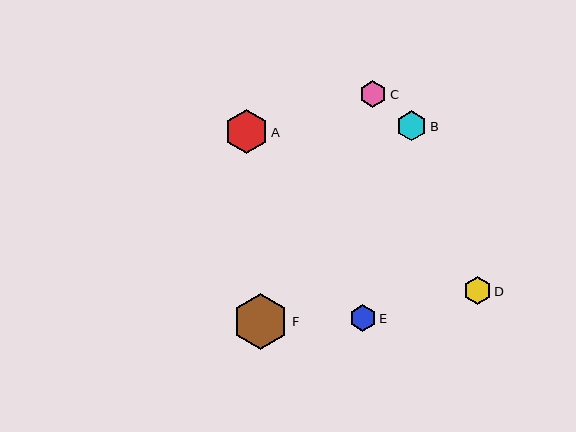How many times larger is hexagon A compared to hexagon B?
Hexagon A is approximately 1.4 times the size of hexagon B.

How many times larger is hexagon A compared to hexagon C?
Hexagon A is approximately 1.6 times the size of hexagon C.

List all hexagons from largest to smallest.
From largest to smallest: F, A, B, D, C, E.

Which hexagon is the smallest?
Hexagon E is the smallest with a size of approximately 27 pixels.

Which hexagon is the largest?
Hexagon F is the largest with a size of approximately 56 pixels.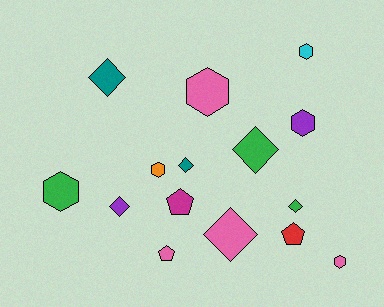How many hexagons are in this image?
There are 6 hexagons.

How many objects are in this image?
There are 15 objects.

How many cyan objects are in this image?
There is 1 cyan object.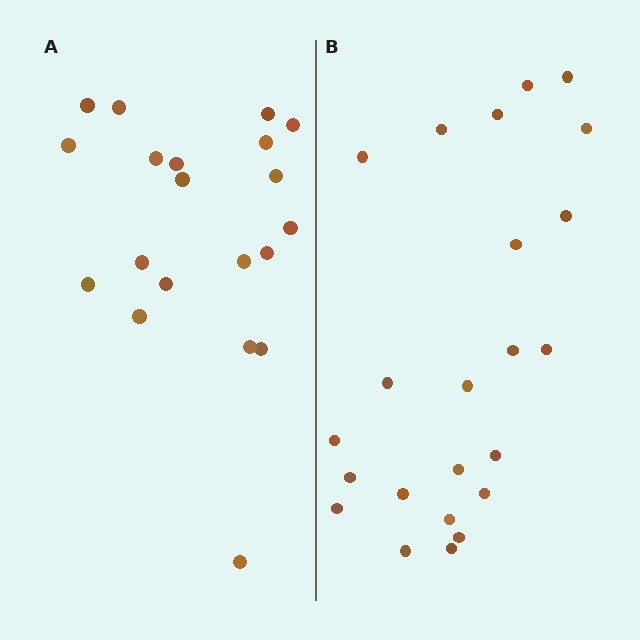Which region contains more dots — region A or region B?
Region B (the right region) has more dots.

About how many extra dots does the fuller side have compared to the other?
Region B has just a few more — roughly 2 or 3 more dots than region A.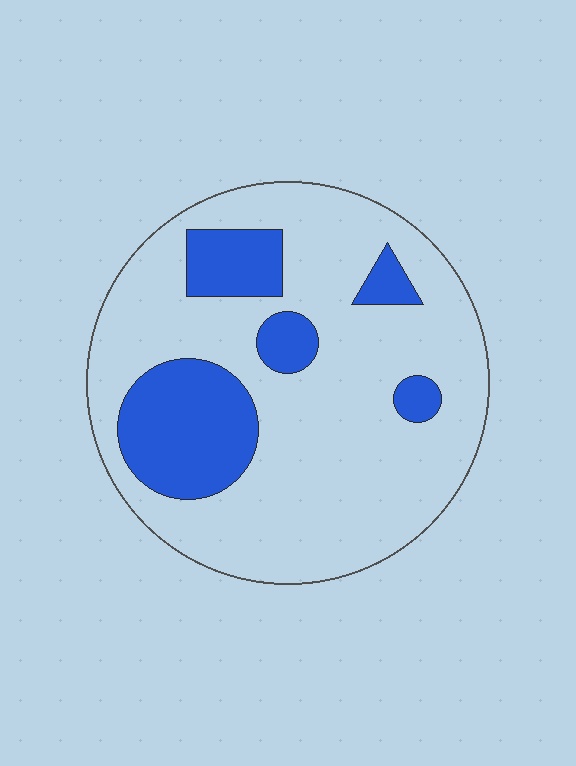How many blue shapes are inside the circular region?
5.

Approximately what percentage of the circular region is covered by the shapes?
Approximately 25%.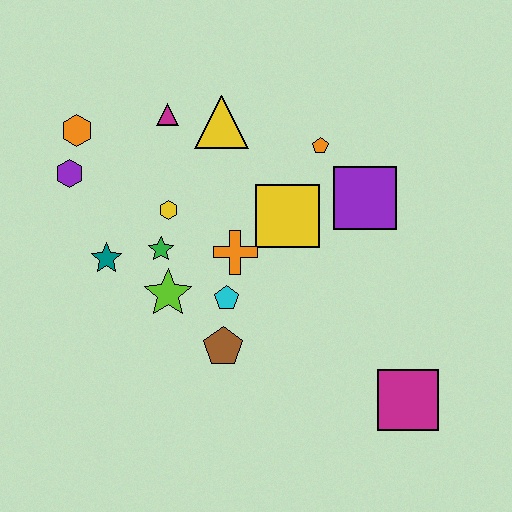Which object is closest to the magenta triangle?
The yellow triangle is closest to the magenta triangle.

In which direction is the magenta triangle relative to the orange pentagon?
The magenta triangle is to the left of the orange pentagon.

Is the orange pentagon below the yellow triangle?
Yes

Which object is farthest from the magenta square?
The orange hexagon is farthest from the magenta square.